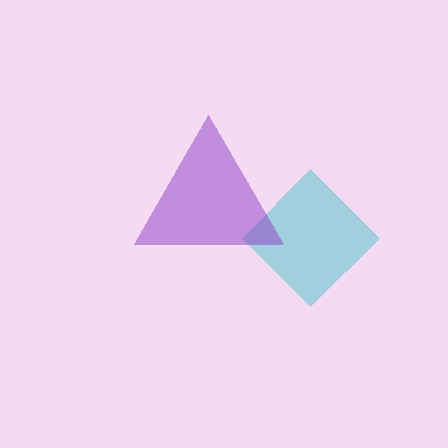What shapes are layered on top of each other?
The layered shapes are: a cyan diamond, a purple triangle.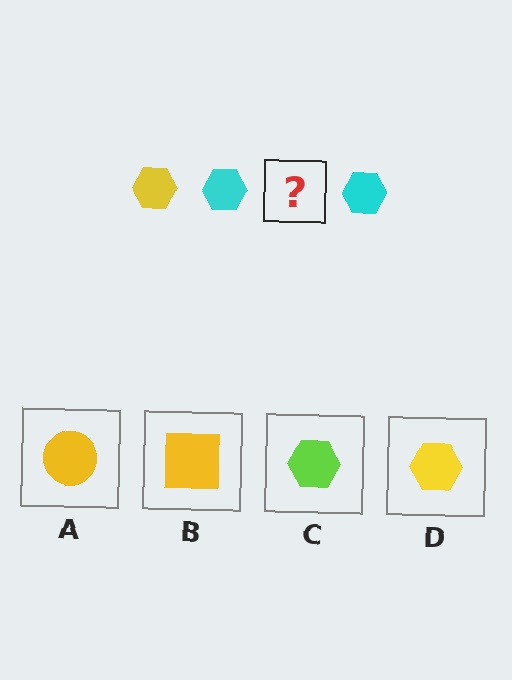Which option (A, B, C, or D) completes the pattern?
D.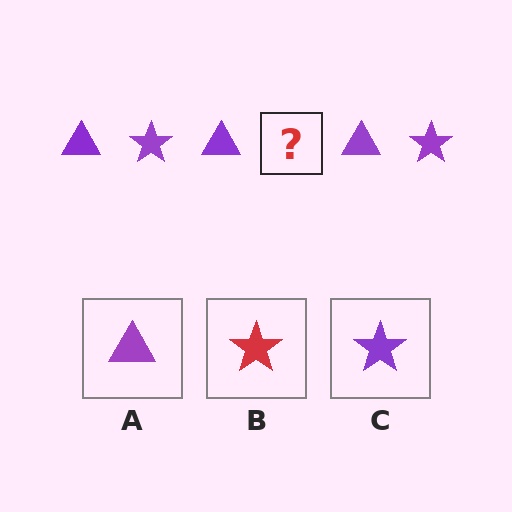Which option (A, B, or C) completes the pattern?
C.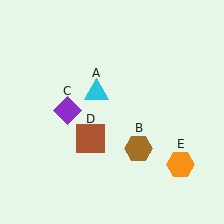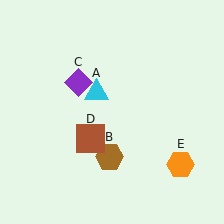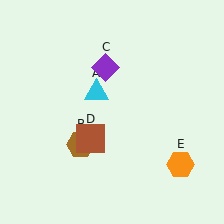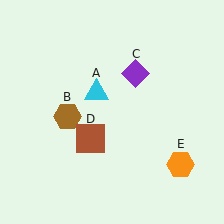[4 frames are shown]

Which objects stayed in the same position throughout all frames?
Cyan triangle (object A) and brown square (object D) and orange hexagon (object E) remained stationary.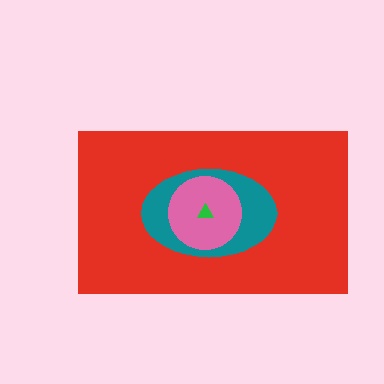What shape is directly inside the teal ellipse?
The pink circle.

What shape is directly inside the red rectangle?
The teal ellipse.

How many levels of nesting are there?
4.